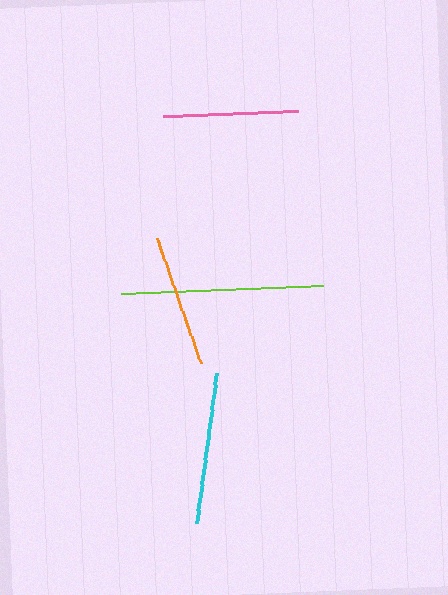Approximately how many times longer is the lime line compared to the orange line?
The lime line is approximately 1.5 times the length of the orange line.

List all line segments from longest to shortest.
From longest to shortest: lime, cyan, pink, orange.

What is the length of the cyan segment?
The cyan segment is approximately 152 pixels long.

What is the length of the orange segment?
The orange segment is approximately 132 pixels long.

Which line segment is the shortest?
The orange line is the shortest at approximately 132 pixels.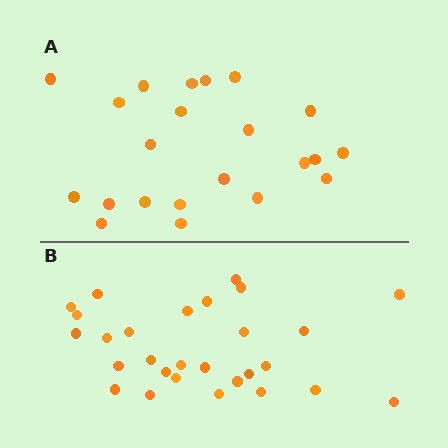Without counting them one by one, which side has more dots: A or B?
Region B (the bottom region) has more dots.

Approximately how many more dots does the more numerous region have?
Region B has about 6 more dots than region A.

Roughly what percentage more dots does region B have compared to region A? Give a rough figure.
About 25% more.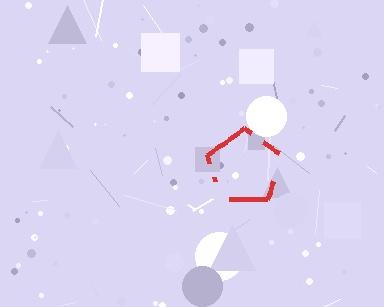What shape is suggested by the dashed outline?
The dashed outline suggests a pentagon.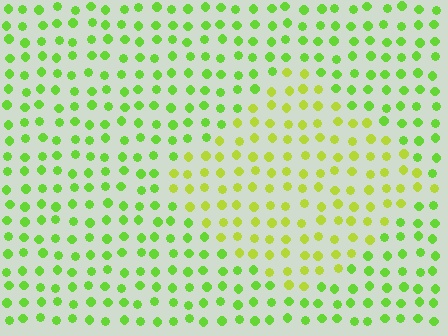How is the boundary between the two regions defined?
The boundary is defined purely by a slight shift in hue (about 29 degrees). Spacing, size, and orientation are identical on both sides.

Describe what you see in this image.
The image is filled with small lime elements in a uniform arrangement. A diamond-shaped region is visible where the elements are tinted to a slightly different hue, forming a subtle color boundary.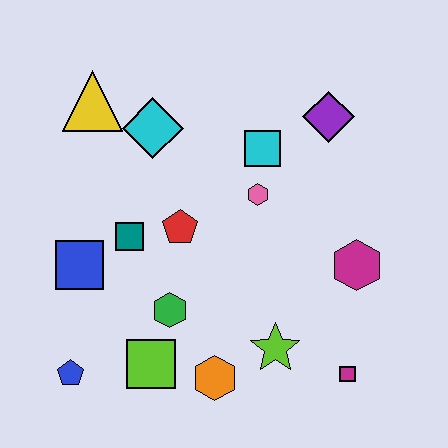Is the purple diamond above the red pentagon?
Yes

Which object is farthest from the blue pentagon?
The purple diamond is farthest from the blue pentagon.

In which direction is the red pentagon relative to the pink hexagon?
The red pentagon is to the left of the pink hexagon.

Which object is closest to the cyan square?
The pink hexagon is closest to the cyan square.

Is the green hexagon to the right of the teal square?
Yes